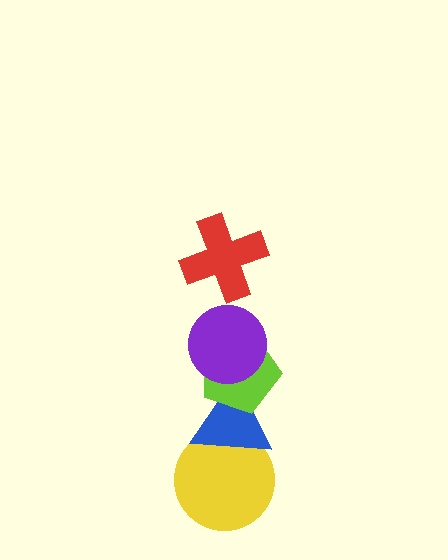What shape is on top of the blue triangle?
The lime pentagon is on top of the blue triangle.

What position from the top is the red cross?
The red cross is 1st from the top.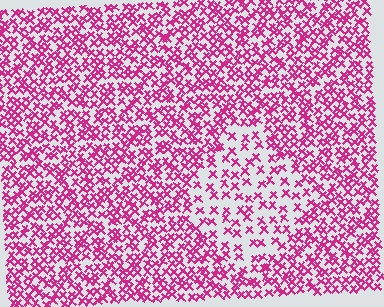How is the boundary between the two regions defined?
The boundary is defined by a change in element density (approximately 2.0x ratio). All elements are the same color, size, and shape.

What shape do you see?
I see a diamond.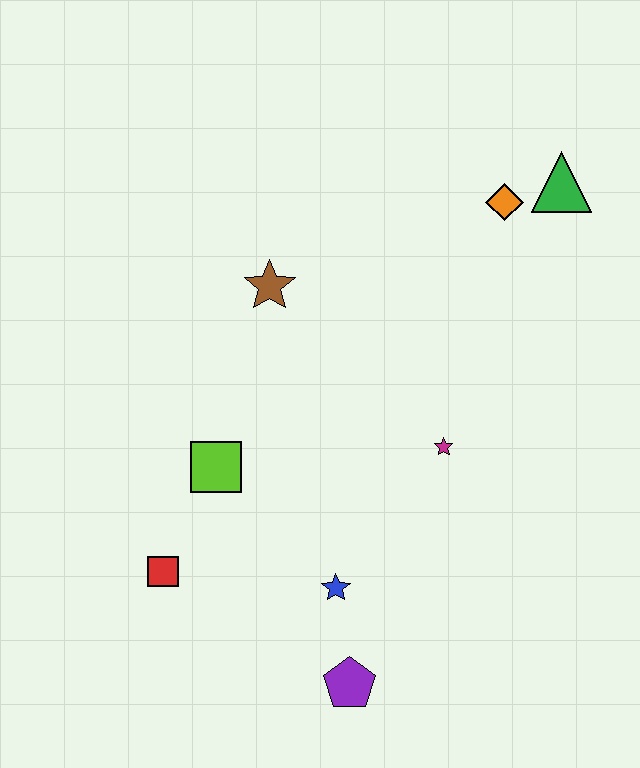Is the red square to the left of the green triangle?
Yes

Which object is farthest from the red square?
The green triangle is farthest from the red square.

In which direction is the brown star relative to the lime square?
The brown star is above the lime square.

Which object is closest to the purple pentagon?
The blue star is closest to the purple pentagon.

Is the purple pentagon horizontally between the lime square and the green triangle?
Yes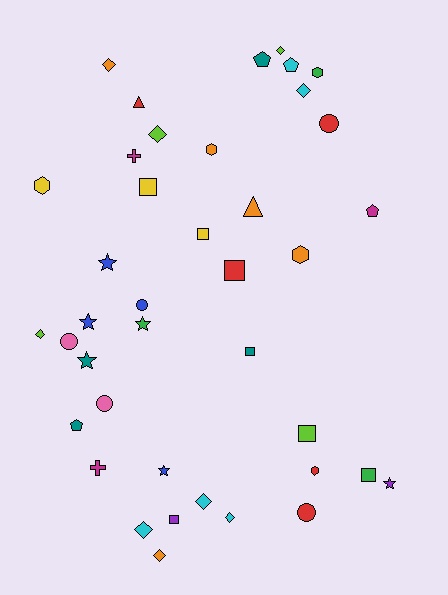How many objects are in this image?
There are 40 objects.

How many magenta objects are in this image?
There are 3 magenta objects.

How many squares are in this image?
There are 7 squares.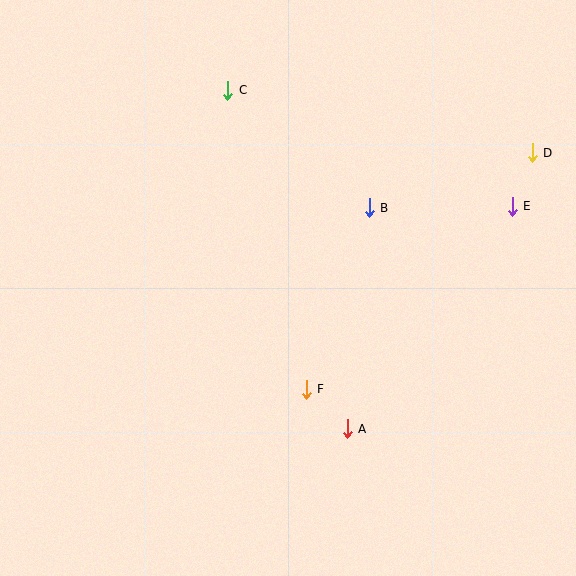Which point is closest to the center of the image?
Point F at (306, 389) is closest to the center.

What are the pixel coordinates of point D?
Point D is at (532, 153).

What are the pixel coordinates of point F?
Point F is at (306, 389).